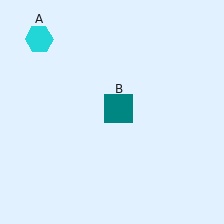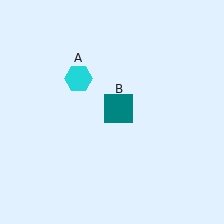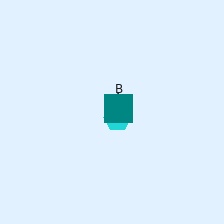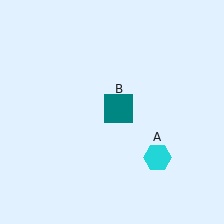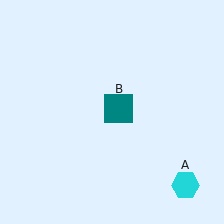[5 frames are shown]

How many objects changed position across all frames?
1 object changed position: cyan hexagon (object A).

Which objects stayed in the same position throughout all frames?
Teal square (object B) remained stationary.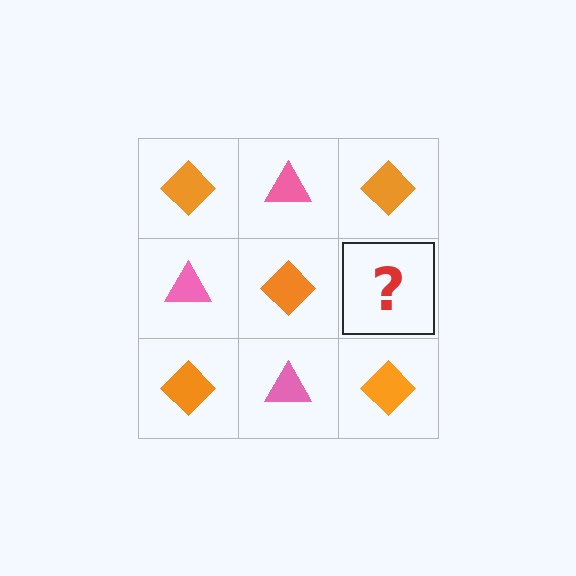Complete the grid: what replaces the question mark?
The question mark should be replaced with a pink triangle.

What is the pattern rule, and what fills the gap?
The rule is that it alternates orange diamond and pink triangle in a checkerboard pattern. The gap should be filled with a pink triangle.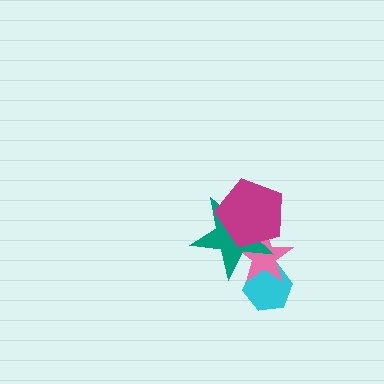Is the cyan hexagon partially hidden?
Yes, it is partially covered by another shape.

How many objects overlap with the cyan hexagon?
2 objects overlap with the cyan hexagon.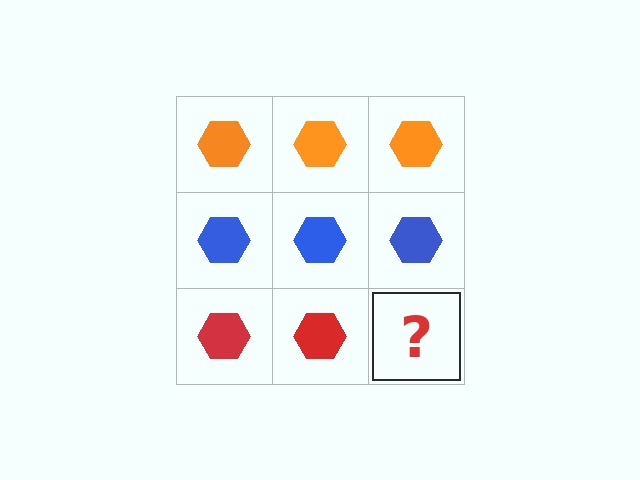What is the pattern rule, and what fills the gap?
The rule is that each row has a consistent color. The gap should be filled with a red hexagon.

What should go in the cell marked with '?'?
The missing cell should contain a red hexagon.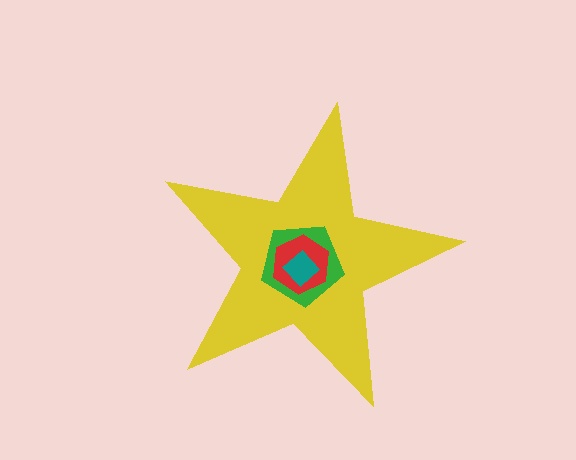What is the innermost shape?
The teal diamond.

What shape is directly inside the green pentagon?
The red hexagon.